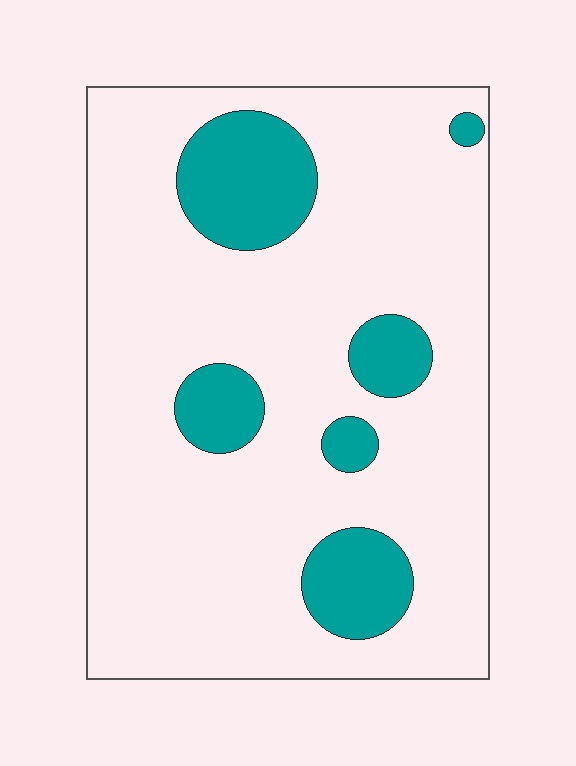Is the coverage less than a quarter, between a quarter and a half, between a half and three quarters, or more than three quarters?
Less than a quarter.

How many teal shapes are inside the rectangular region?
6.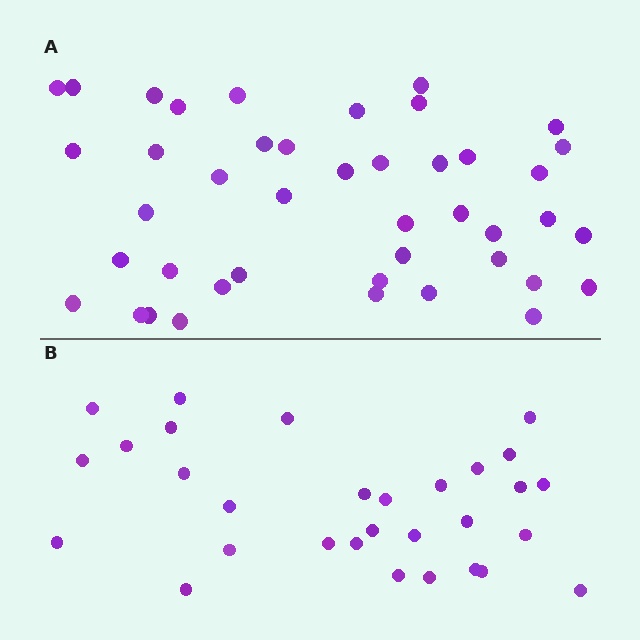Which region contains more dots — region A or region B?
Region A (the top region) has more dots.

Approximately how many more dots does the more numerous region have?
Region A has approximately 15 more dots than region B.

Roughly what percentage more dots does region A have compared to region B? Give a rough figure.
About 45% more.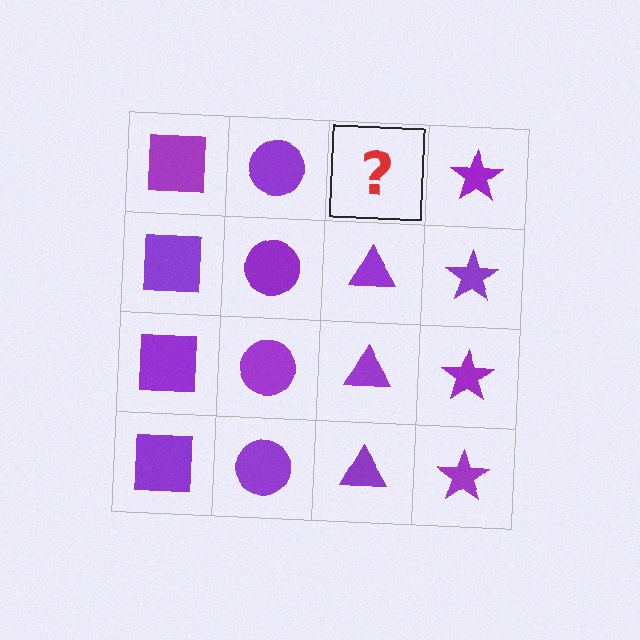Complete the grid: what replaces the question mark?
The question mark should be replaced with a purple triangle.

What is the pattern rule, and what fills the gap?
The rule is that each column has a consistent shape. The gap should be filled with a purple triangle.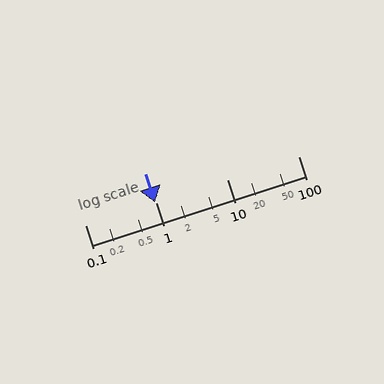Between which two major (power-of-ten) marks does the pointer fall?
The pointer is between 0.1 and 1.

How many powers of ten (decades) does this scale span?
The scale spans 3 decades, from 0.1 to 100.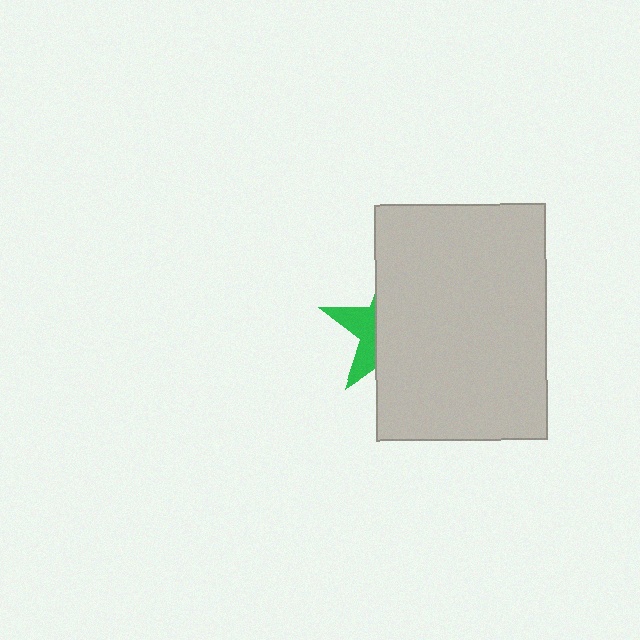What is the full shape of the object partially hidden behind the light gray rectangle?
The partially hidden object is a green star.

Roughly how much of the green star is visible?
A small part of it is visible (roughly 32%).